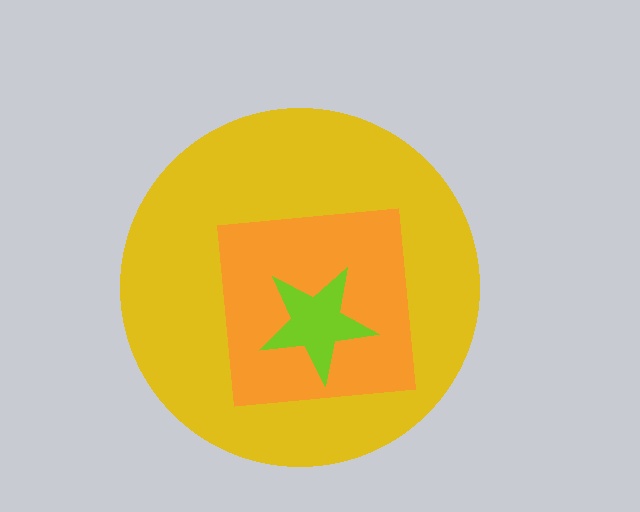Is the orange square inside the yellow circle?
Yes.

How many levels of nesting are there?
3.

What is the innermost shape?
The lime star.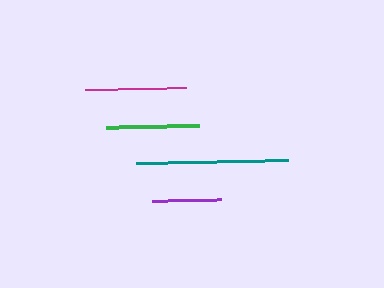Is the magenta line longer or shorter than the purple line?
The magenta line is longer than the purple line.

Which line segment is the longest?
The teal line is the longest at approximately 151 pixels.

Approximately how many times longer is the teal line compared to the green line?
The teal line is approximately 1.6 times the length of the green line.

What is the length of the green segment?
The green segment is approximately 93 pixels long.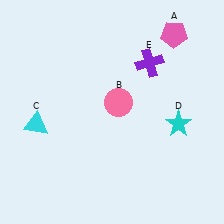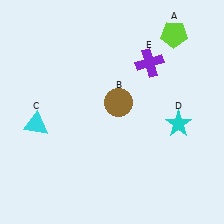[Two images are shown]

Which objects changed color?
A changed from pink to lime. B changed from pink to brown.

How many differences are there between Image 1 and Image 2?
There are 2 differences between the two images.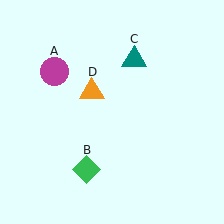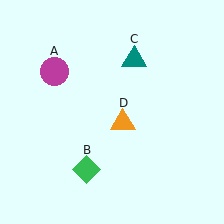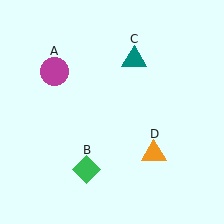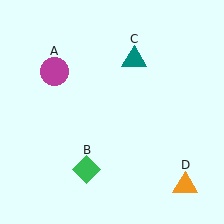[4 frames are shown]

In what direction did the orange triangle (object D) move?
The orange triangle (object D) moved down and to the right.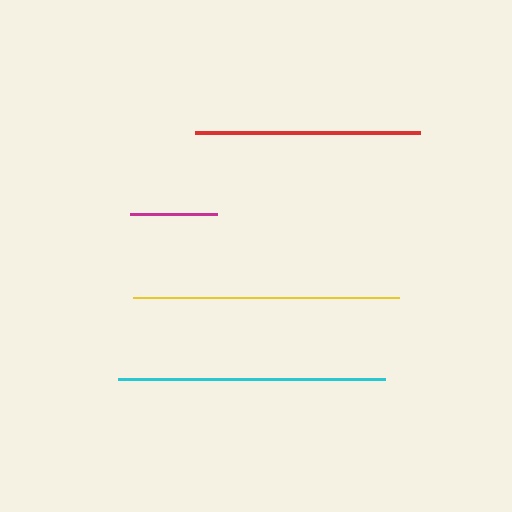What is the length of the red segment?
The red segment is approximately 225 pixels long.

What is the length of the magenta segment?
The magenta segment is approximately 87 pixels long.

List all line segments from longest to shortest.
From longest to shortest: yellow, cyan, red, magenta.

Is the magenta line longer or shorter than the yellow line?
The yellow line is longer than the magenta line.